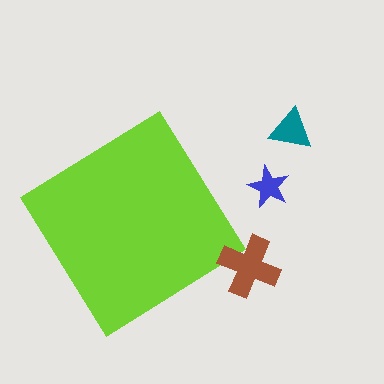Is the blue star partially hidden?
No, the blue star is fully visible.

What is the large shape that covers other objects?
A lime diamond.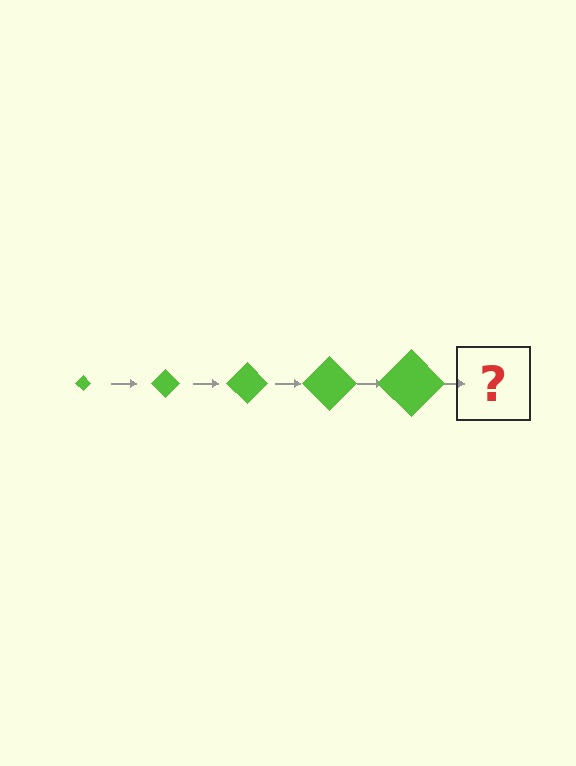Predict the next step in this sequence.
The next step is a lime diamond, larger than the previous one.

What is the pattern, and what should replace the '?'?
The pattern is that the diamond gets progressively larger each step. The '?' should be a lime diamond, larger than the previous one.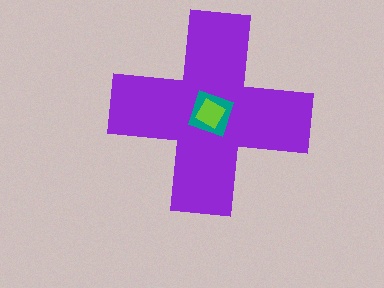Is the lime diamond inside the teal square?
Yes.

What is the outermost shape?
The purple cross.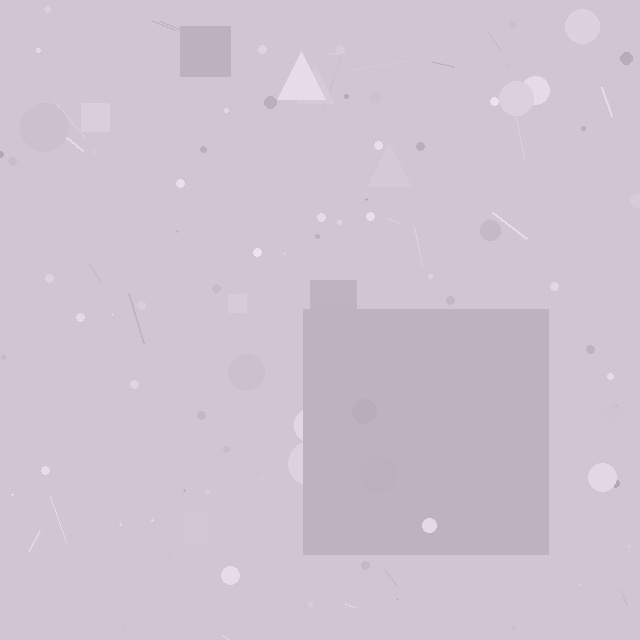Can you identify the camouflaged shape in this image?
The camouflaged shape is a square.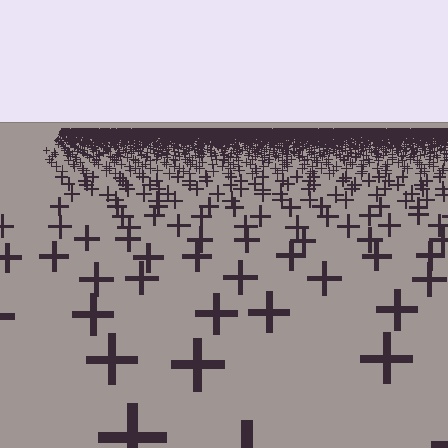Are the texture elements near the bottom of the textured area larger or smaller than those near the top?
Larger. Near the bottom, elements are closer to the viewer and appear at a bigger on-screen size.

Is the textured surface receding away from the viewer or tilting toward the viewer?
The surface is receding away from the viewer. Texture elements get smaller and denser toward the top.